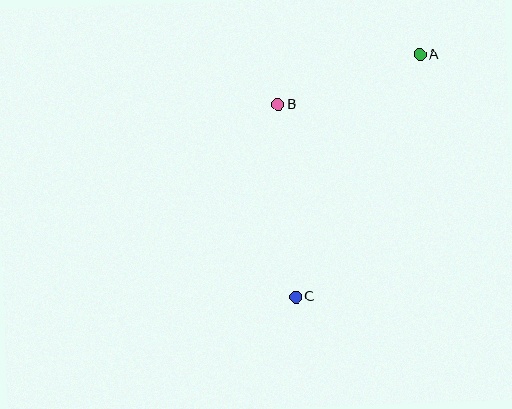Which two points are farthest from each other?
Points A and C are farthest from each other.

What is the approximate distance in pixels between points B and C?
The distance between B and C is approximately 194 pixels.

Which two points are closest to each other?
Points A and B are closest to each other.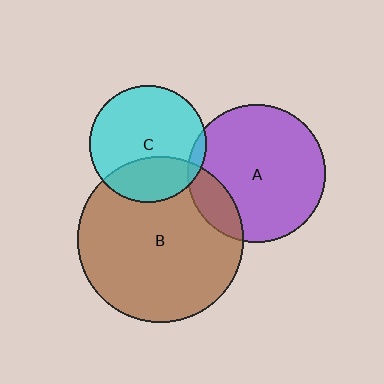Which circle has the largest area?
Circle B (brown).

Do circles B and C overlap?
Yes.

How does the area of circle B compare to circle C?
Approximately 2.0 times.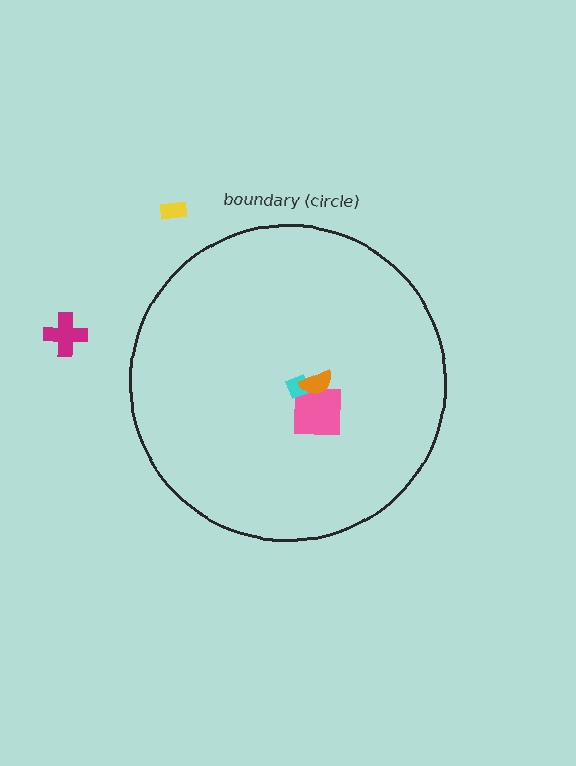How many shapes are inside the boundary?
3 inside, 2 outside.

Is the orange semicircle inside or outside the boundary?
Inside.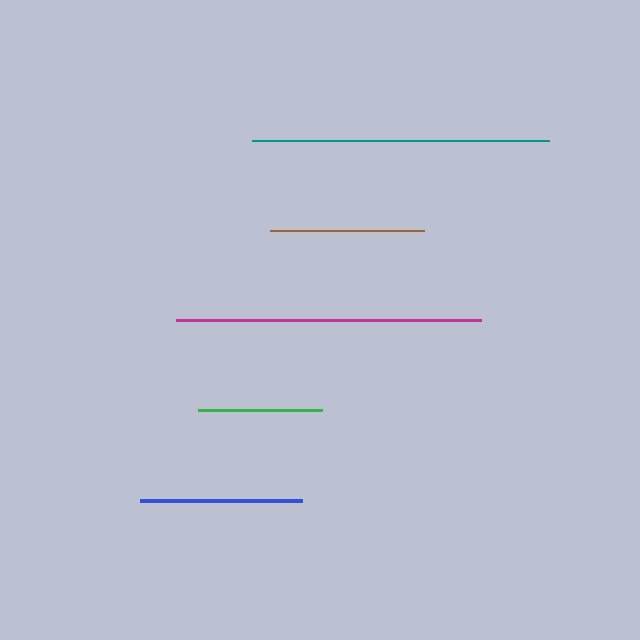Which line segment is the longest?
The magenta line is the longest at approximately 306 pixels.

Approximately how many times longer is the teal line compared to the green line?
The teal line is approximately 2.4 times the length of the green line.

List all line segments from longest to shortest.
From longest to shortest: magenta, teal, blue, brown, green.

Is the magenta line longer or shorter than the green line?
The magenta line is longer than the green line.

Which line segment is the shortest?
The green line is the shortest at approximately 124 pixels.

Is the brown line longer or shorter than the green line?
The brown line is longer than the green line.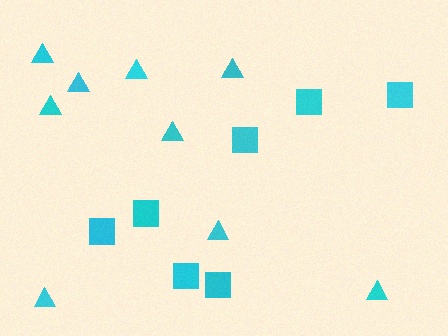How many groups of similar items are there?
There are 2 groups: one group of squares (7) and one group of triangles (9).